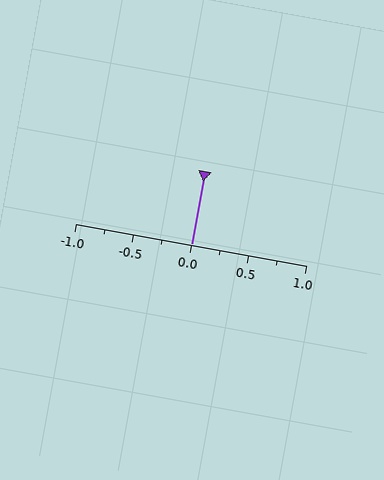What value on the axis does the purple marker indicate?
The marker indicates approximately 0.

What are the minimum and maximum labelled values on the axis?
The axis runs from -1.0 to 1.0.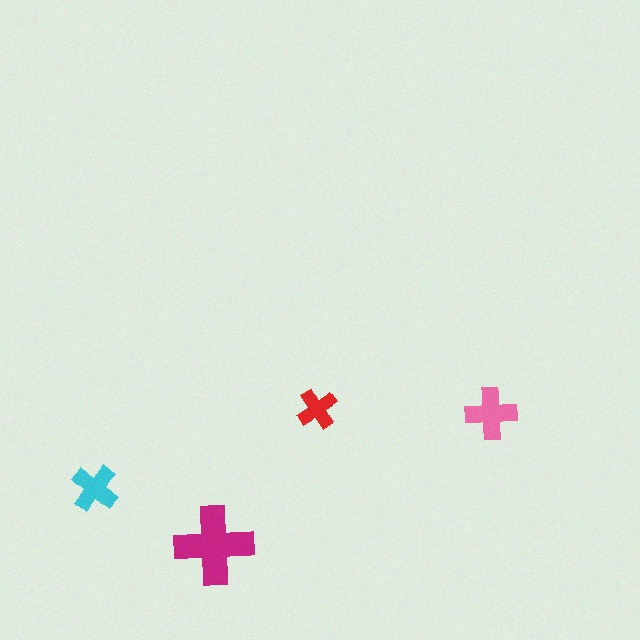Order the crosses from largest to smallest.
the magenta one, the pink one, the cyan one, the red one.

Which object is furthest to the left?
The cyan cross is leftmost.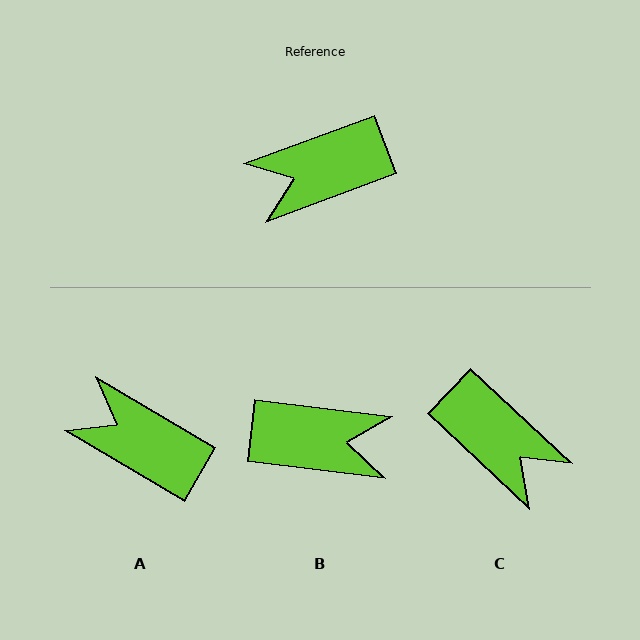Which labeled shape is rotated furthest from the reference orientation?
B, about 153 degrees away.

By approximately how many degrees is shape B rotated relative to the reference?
Approximately 153 degrees counter-clockwise.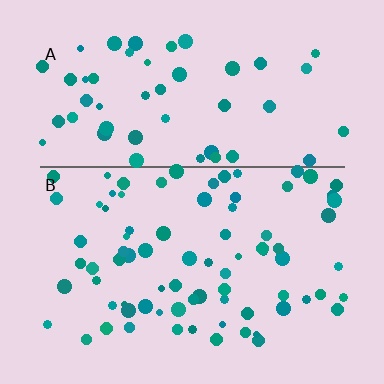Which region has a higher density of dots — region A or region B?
B (the bottom).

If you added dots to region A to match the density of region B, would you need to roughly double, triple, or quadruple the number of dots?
Approximately double.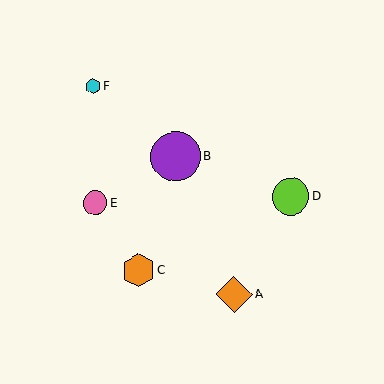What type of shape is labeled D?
Shape D is a lime circle.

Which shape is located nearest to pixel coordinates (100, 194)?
The pink circle (labeled E) at (95, 203) is nearest to that location.